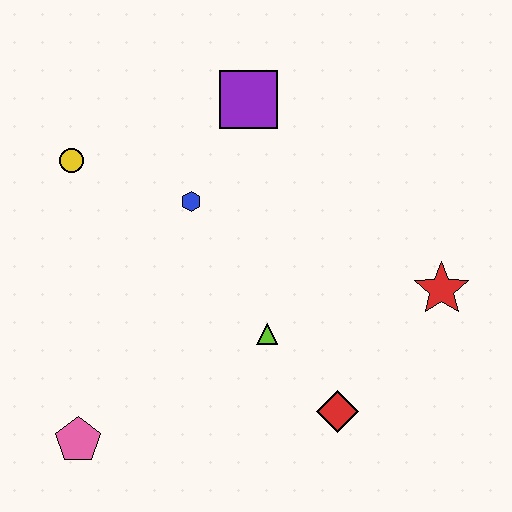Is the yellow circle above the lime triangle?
Yes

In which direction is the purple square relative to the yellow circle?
The purple square is to the right of the yellow circle.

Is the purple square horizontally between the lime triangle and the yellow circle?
Yes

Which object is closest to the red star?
The red diamond is closest to the red star.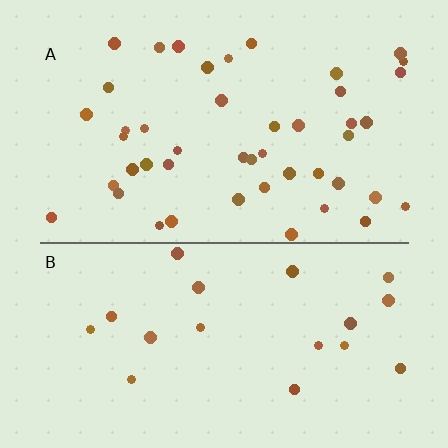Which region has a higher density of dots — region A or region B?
A (the top).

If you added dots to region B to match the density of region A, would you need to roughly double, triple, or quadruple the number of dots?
Approximately double.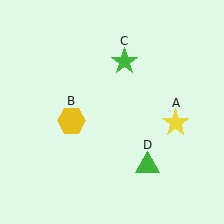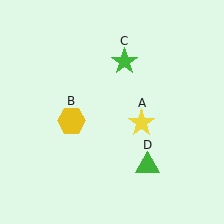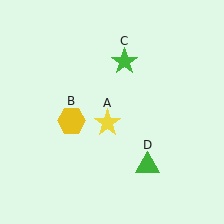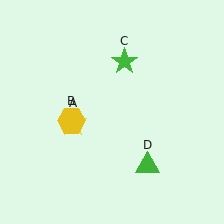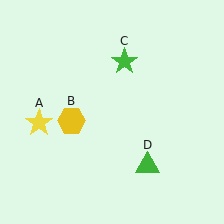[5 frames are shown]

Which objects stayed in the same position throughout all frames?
Yellow hexagon (object B) and green star (object C) and green triangle (object D) remained stationary.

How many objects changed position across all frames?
1 object changed position: yellow star (object A).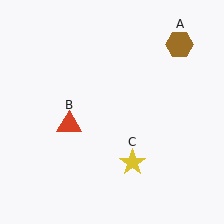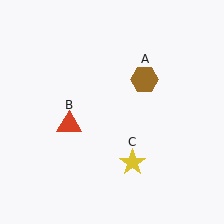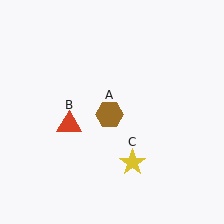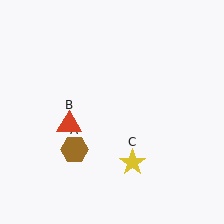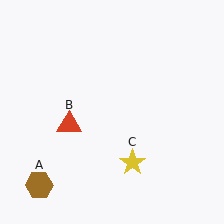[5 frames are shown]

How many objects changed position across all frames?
1 object changed position: brown hexagon (object A).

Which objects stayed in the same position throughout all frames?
Red triangle (object B) and yellow star (object C) remained stationary.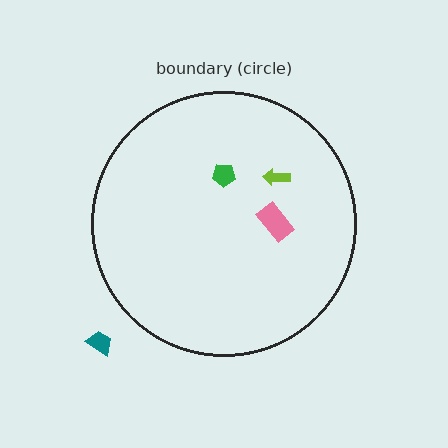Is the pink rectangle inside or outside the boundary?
Inside.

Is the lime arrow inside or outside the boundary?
Inside.